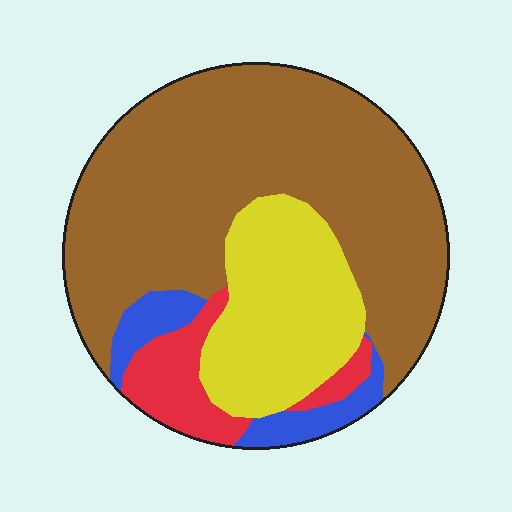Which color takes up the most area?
Brown, at roughly 60%.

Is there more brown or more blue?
Brown.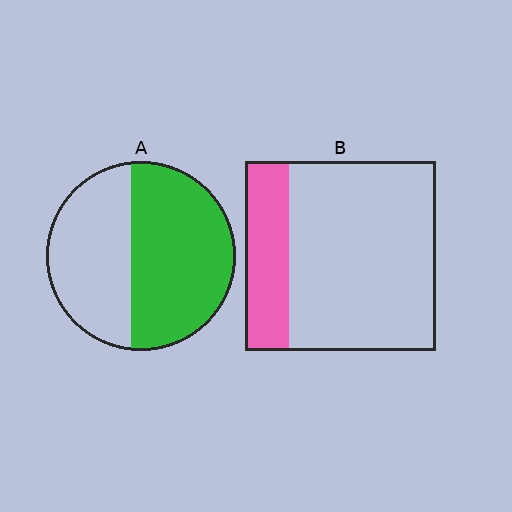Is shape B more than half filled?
No.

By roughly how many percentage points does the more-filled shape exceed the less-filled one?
By roughly 35 percentage points (A over B).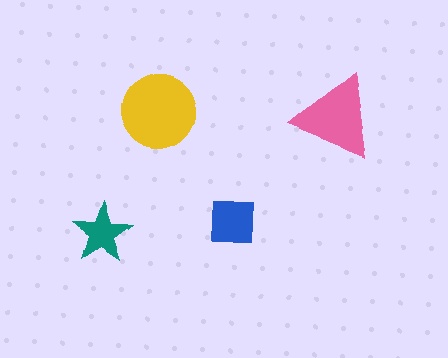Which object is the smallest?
The teal star.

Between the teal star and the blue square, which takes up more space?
The blue square.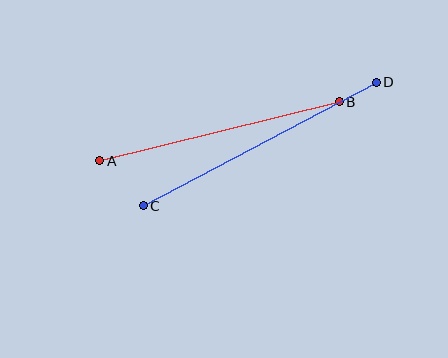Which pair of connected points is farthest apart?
Points C and D are farthest apart.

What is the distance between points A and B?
The distance is approximately 247 pixels.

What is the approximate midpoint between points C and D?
The midpoint is at approximately (260, 144) pixels.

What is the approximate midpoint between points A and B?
The midpoint is at approximately (219, 131) pixels.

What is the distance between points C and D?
The distance is approximately 263 pixels.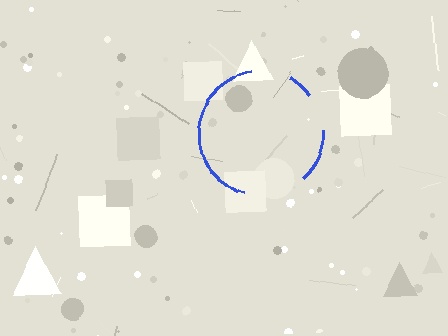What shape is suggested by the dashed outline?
The dashed outline suggests a circle.